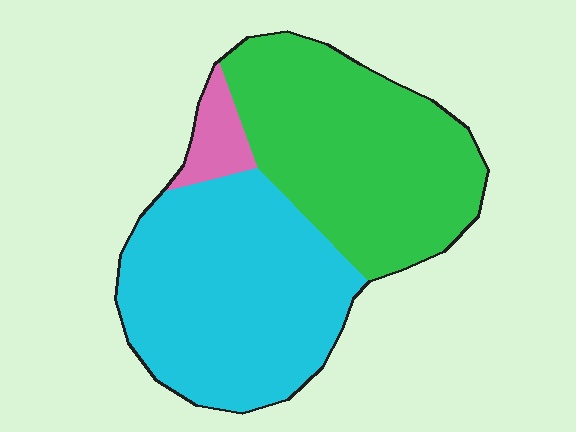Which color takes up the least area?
Pink, at roughly 5%.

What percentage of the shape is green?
Green covers roughly 45% of the shape.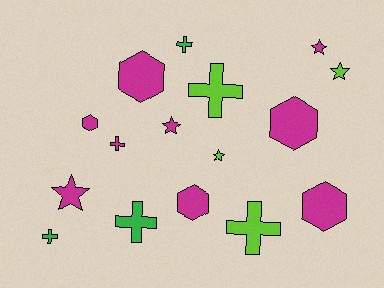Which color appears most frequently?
Magenta, with 9 objects.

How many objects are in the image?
There are 16 objects.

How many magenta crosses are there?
There is 1 magenta cross.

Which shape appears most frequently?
Cross, with 6 objects.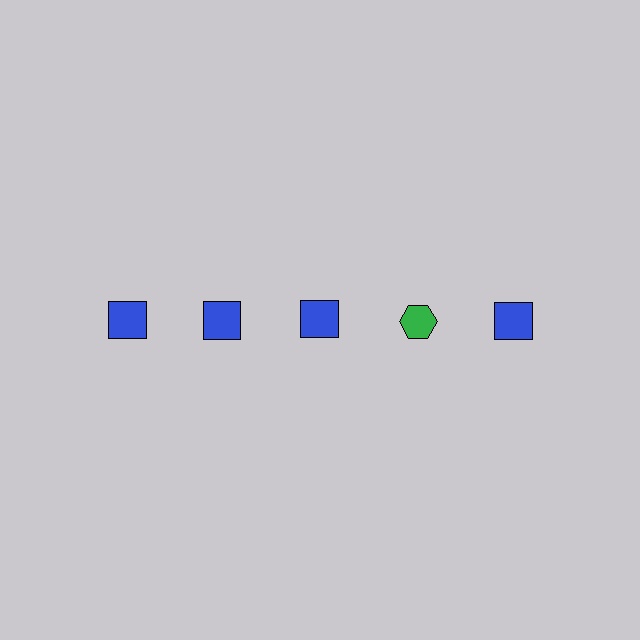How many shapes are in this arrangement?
There are 5 shapes arranged in a grid pattern.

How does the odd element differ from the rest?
It differs in both color (green instead of blue) and shape (hexagon instead of square).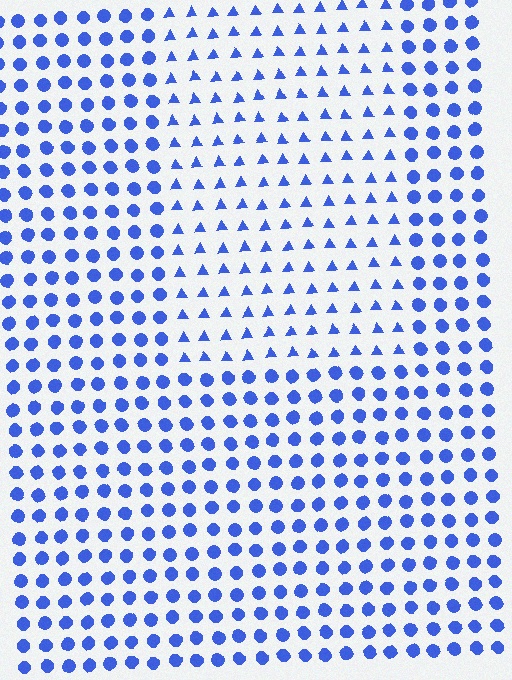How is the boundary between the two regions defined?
The boundary is defined by a change in element shape: triangles inside vs. circles outside. All elements share the same color and spacing.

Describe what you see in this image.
The image is filled with small blue elements arranged in a uniform grid. A rectangle-shaped region contains triangles, while the surrounding area contains circles. The boundary is defined purely by the change in element shape.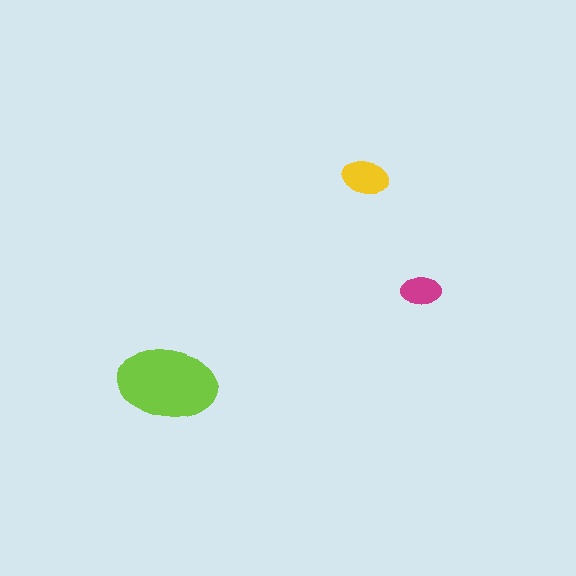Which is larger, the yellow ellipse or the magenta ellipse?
The yellow one.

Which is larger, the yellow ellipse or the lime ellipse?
The lime one.